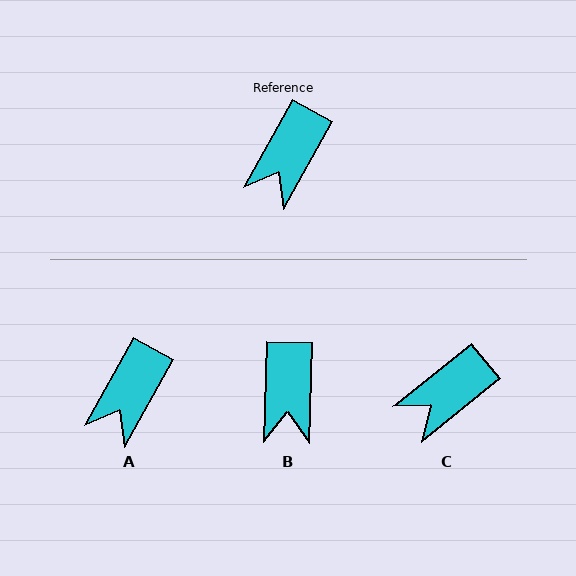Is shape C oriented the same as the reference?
No, it is off by about 22 degrees.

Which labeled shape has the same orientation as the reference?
A.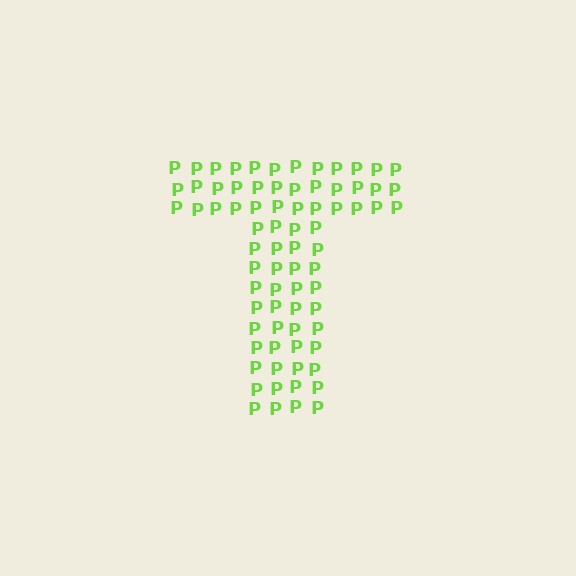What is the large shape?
The large shape is the letter T.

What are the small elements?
The small elements are letter P's.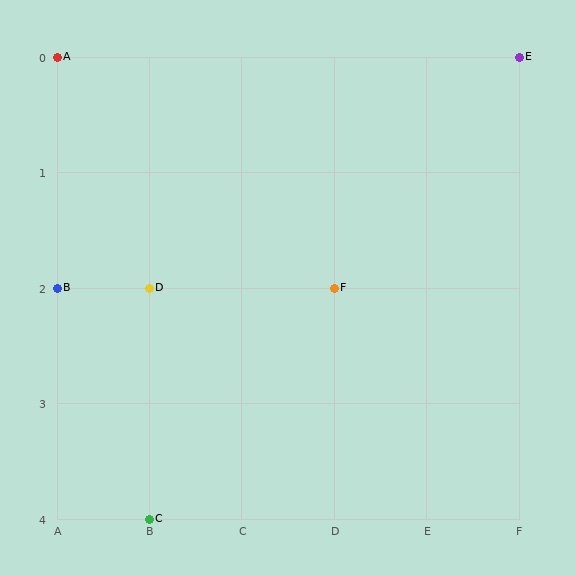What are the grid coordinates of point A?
Point A is at grid coordinates (A, 0).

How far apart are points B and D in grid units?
Points B and D are 1 column apart.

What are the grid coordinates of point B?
Point B is at grid coordinates (A, 2).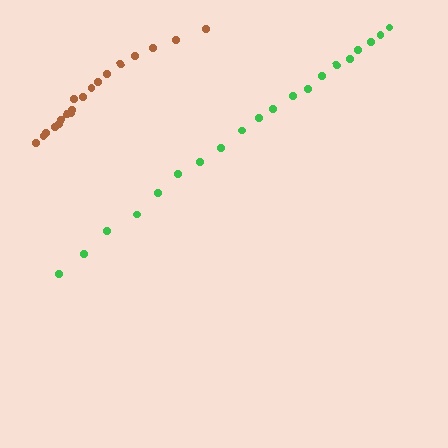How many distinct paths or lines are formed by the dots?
There are 2 distinct paths.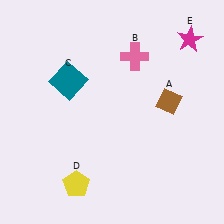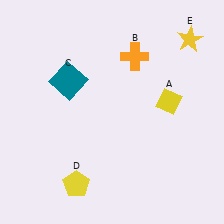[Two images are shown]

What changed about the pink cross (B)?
In Image 1, B is pink. In Image 2, it changed to orange.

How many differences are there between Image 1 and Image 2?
There are 3 differences between the two images.